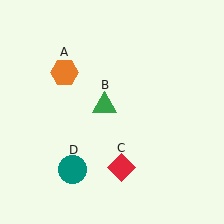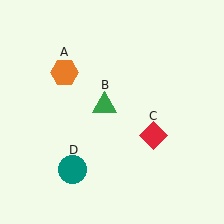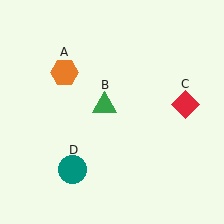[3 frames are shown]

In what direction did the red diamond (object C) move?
The red diamond (object C) moved up and to the right.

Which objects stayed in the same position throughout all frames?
Orange hexagon (object A) and green triangle (object B) and teal circle (object D) remained stationary.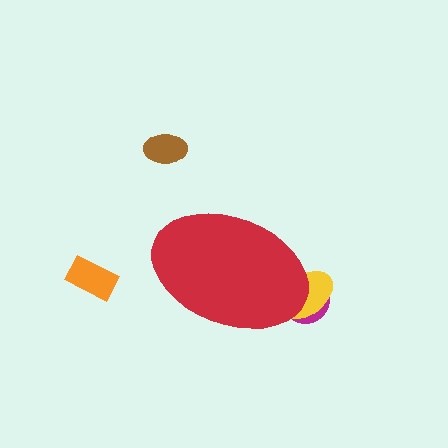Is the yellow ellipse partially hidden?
Yes, the yellow ellipse is partially hidden behind the red ellipse.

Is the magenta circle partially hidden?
Yes, the magenta circle is partially hidden behind the red ellipse.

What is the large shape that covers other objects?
A red ellipse.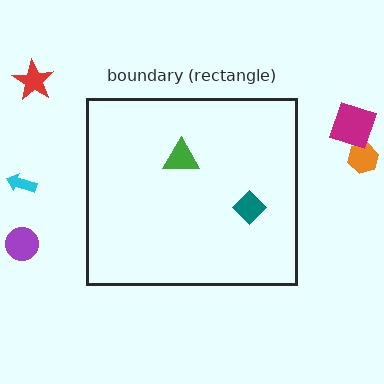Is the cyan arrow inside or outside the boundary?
Outside.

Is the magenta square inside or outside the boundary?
Outside.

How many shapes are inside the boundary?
2 inside, 5 outside.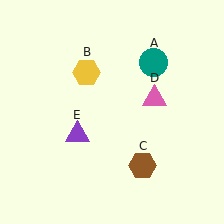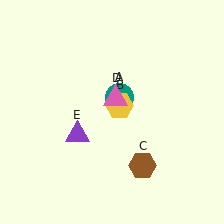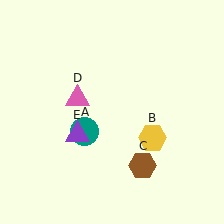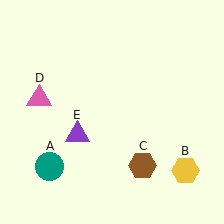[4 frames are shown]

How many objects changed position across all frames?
3 objects changed position: teal circle (object A), yellow hexagon (object B), pink triangle (object D).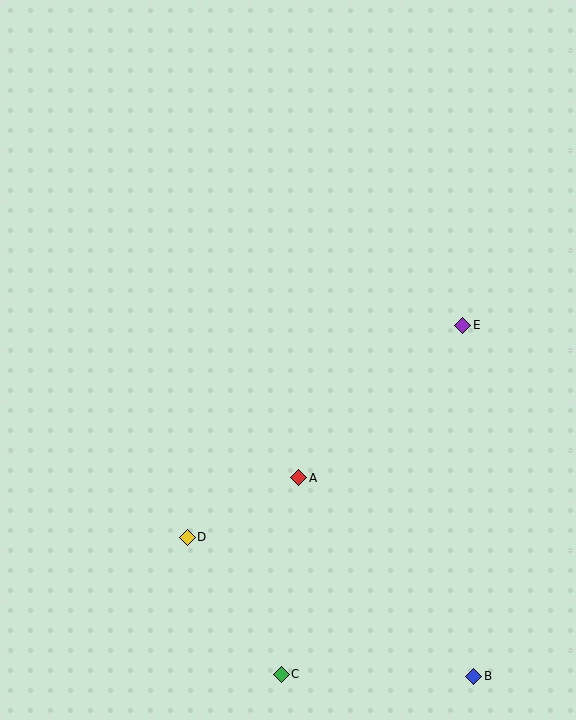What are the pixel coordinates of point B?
Point B is at (474, 676).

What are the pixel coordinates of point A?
Point A is at (299, 478).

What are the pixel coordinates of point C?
Point C is at (281, 674).